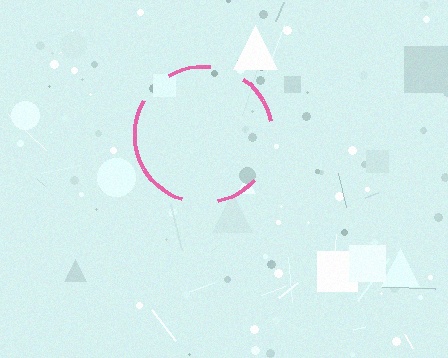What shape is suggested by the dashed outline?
The dashed outline suggests a circle.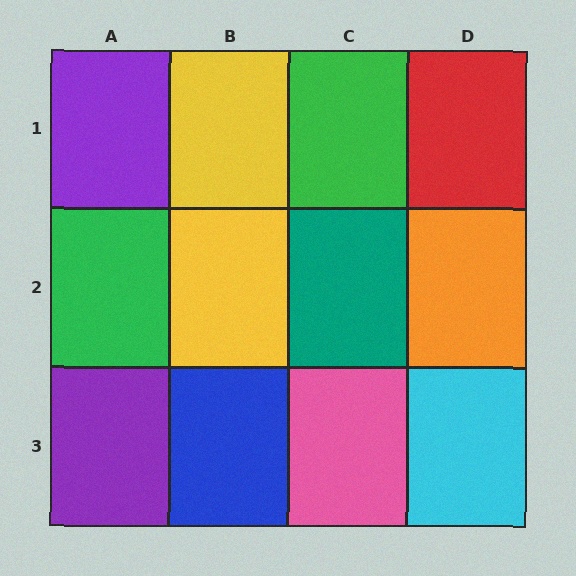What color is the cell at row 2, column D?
Orange.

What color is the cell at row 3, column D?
Cyan.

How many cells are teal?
1 cell is teal.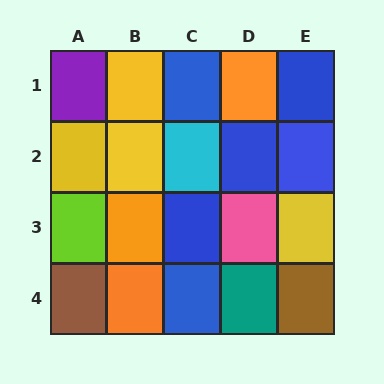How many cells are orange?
3 cells are orange.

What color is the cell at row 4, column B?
Orange.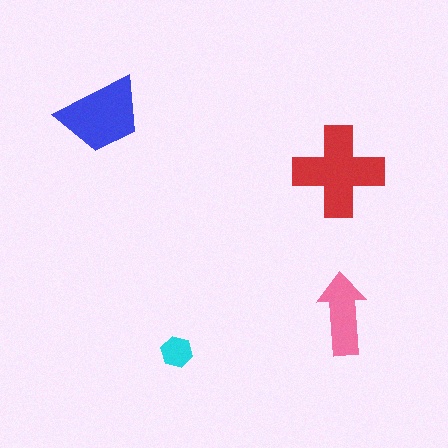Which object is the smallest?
The cyan hexagon.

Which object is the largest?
The red cross.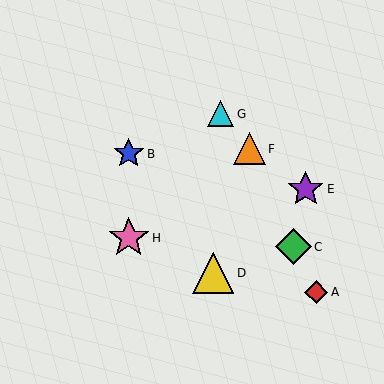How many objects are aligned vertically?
2 objects (B, H) are aligned vertically.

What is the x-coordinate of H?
Object H is at x≈129.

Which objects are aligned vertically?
Objects B, H are aligned vertically.